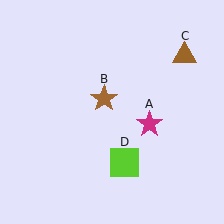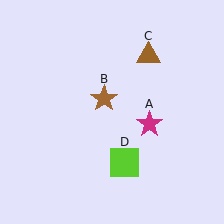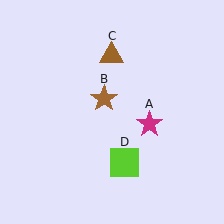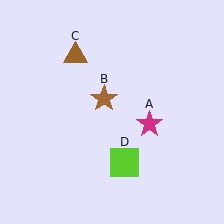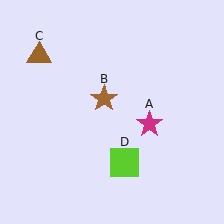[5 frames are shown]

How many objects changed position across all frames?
1 object changed position: brown triangle (object C).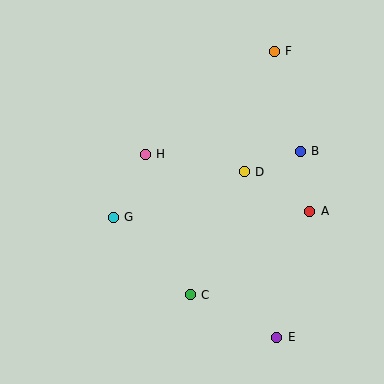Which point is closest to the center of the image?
Point D at (244, 172) is closest to the center.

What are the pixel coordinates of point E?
Point E is at (277, 337).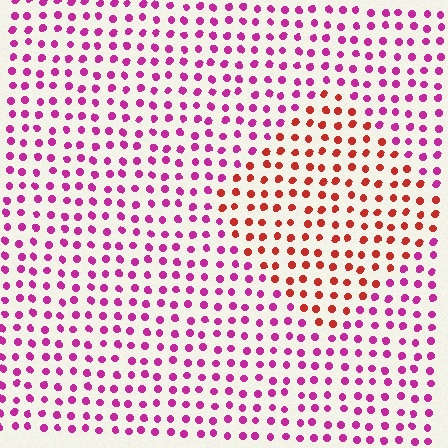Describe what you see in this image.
The image is filled with small magenta elements in a uniform arrangement. A diamond-shaped region is visible where the elements are tinted to a slightly different hue, forming a subtle color boundary.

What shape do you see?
I see a diamond.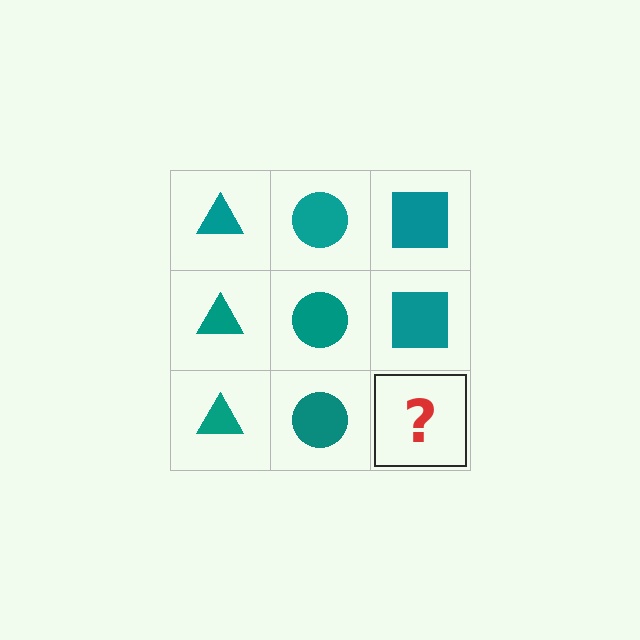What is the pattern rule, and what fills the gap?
The rule is that each column has a consistent shape. The gap should be filled with a teal square.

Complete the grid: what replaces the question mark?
The question mark should be replaced with a teal square.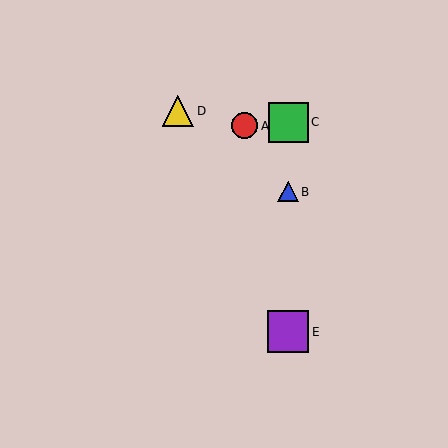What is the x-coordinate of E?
Object E is at x≈288.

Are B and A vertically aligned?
No, B is at x≈288 and A is at x≈245.